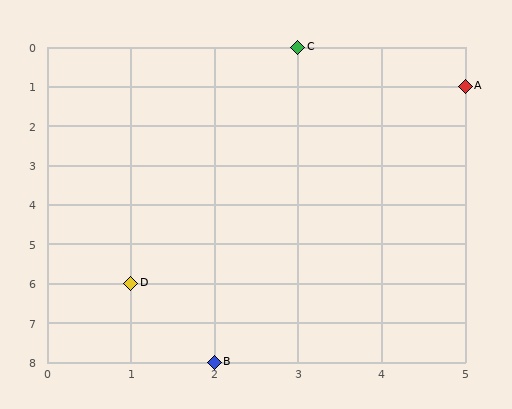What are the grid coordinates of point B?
Point B is at grid coordinates (2, 8).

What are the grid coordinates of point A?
Point A is at grid coordinates (5, 1).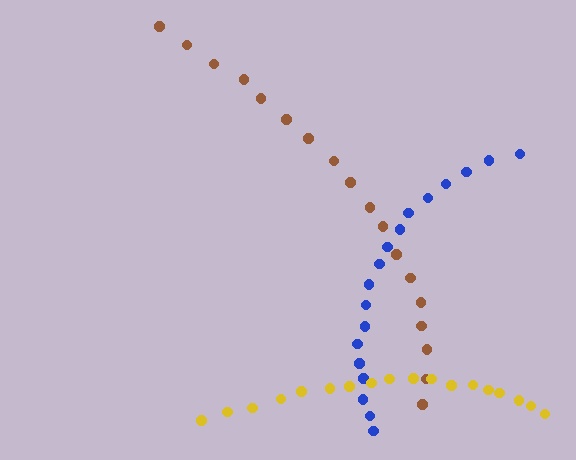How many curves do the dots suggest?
There are 3 distinct paths.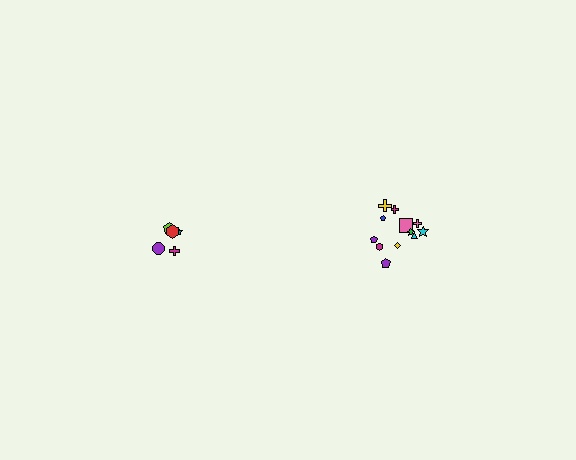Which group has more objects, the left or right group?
The right group.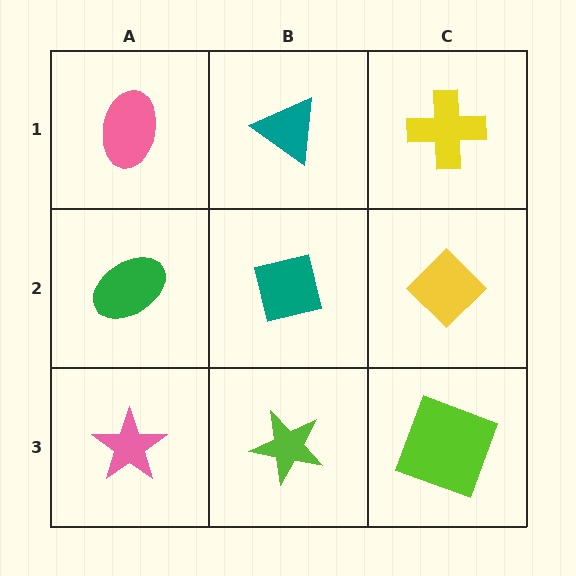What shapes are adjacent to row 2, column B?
A teal triangle (row 1, column B), a lime star (row 3, column B), a green ellipse (row 2, column A), a yellow diamond (row 2, column C).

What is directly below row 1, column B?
A teal square.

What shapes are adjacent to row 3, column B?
A teal square (row 2, column B), a pink star (row 3, column A), a lime square (row 3, column C).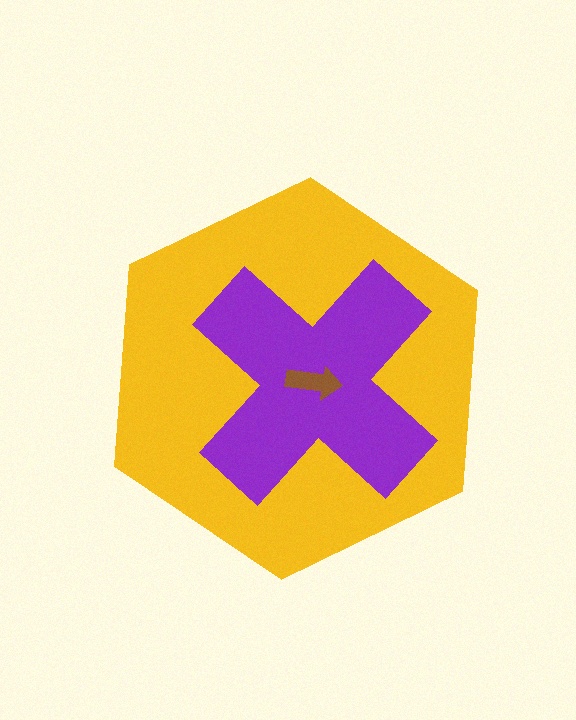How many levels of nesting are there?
3.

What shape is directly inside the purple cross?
The brown arrow.